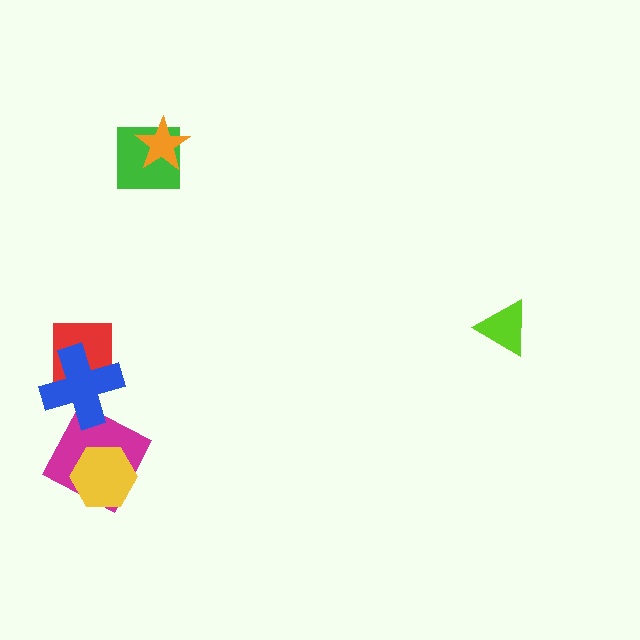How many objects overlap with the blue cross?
2 objects overlap with the blue cross.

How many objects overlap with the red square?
1 object overlaps with the red square.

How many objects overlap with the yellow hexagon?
1 object overlaps with the yellow hexagon.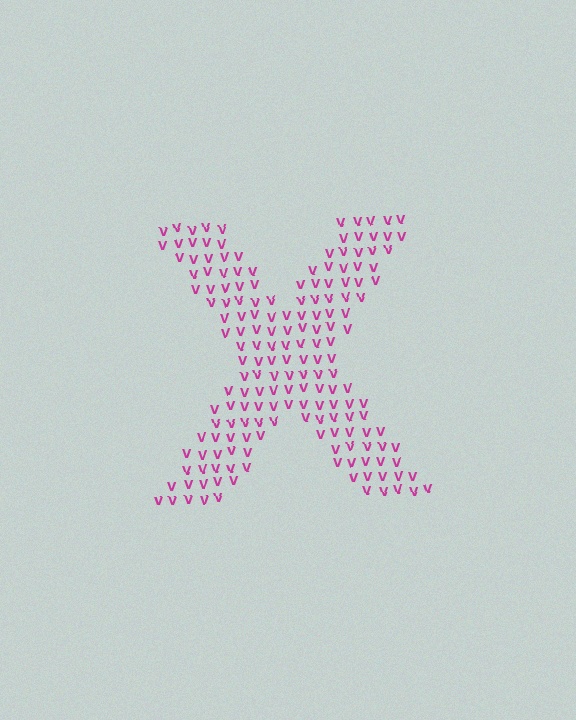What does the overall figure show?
The overall figure shows the letter X.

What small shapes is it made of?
It is made of small letter V's.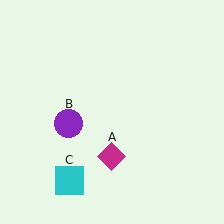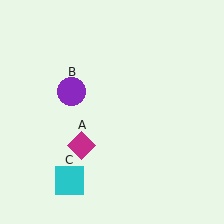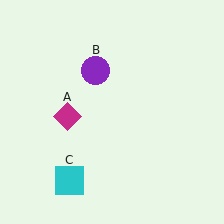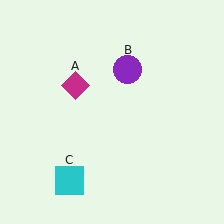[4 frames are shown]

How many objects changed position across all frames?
2 objects changed position: magenta diamond (object A), purple circle (object B).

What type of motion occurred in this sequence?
The magenta diamond (object A), purple circle (object B) rotated clockwise around the center of the scene.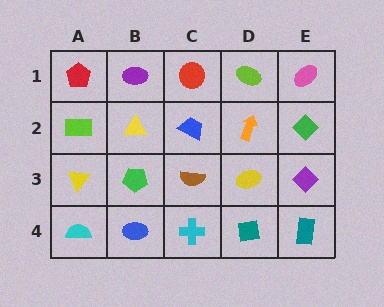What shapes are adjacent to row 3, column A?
A lime rectangle (row 2, column A), a cyan semicircle (row 4, column A), a green pentagon (row 3, column B).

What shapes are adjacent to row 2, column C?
A red circle (row 1, column C), a brown semicircle (row 3, column C), a yellow triangle (row 2, column B), an orange arrow (row 2, column D).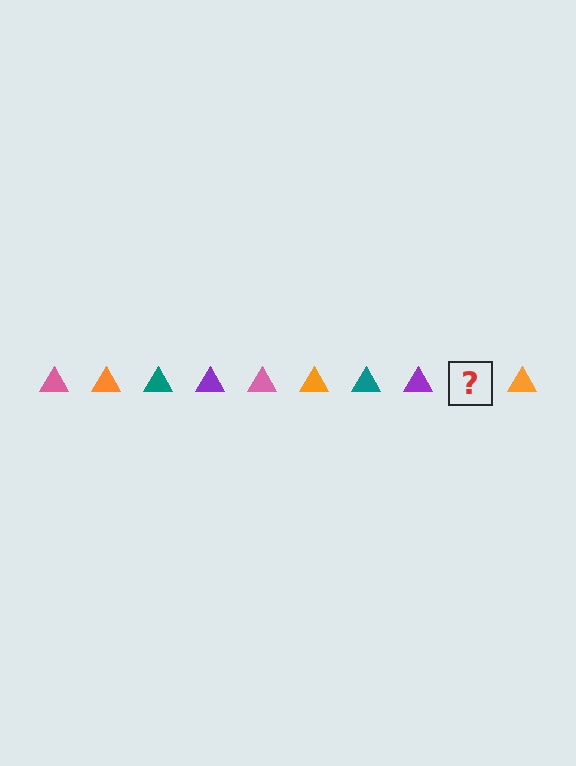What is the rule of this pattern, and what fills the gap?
The rule is that the pattern cycles through pink, orange, teal, purple triangles. The gap should be filled with a pink triangle.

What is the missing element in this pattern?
The missing element is a pink triangle.